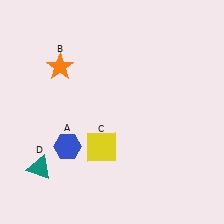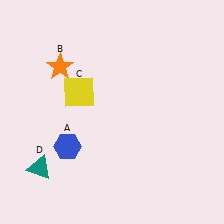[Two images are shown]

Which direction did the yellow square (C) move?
The yellow square (C) moved up.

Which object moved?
The yellow square (C) moved up.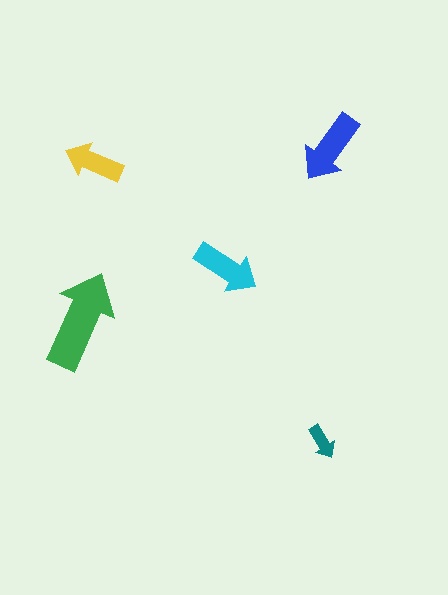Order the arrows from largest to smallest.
the green one, the blue one, the cyan one, the yellow one, the teal one.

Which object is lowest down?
The teal arrow is bottommost.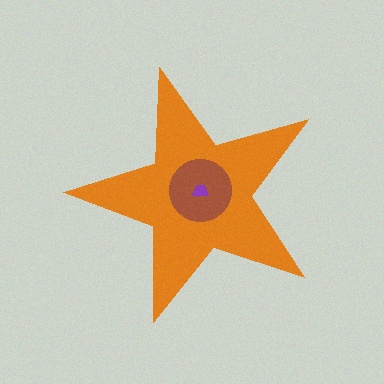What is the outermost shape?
The orange star.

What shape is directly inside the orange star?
The brown circle.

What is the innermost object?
The purple trapezoid.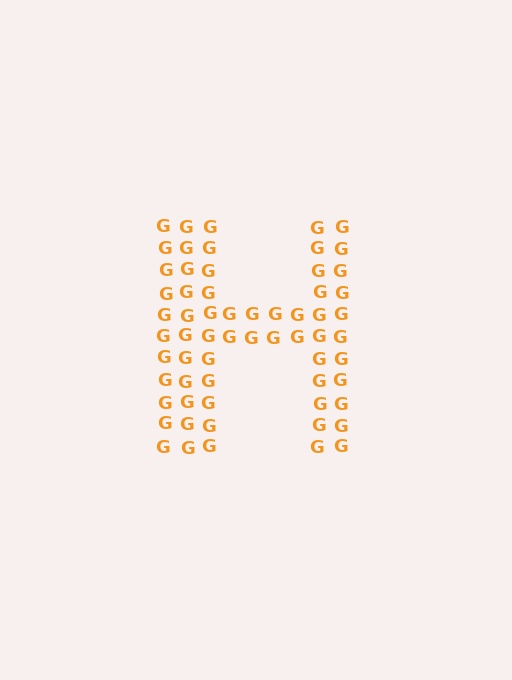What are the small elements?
The small elements are letter G's.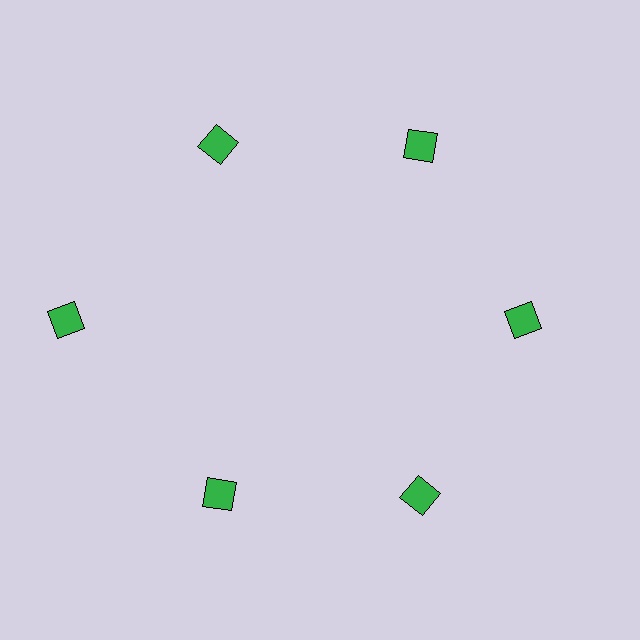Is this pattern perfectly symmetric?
No. The 6 green squares are arranged in a ring, but one element near the 9 o'clock position is pushed outward from the center, breaking the 6-fold rotational symmetry.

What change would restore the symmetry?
The symmetry would be restored by moving it inward, back onto the ring so that all 6 squares sit at equal angles and equal distance from the center.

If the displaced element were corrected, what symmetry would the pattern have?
It would have 6-fold rotational symmetry — the pattern would map onto itself every 60 degrees.